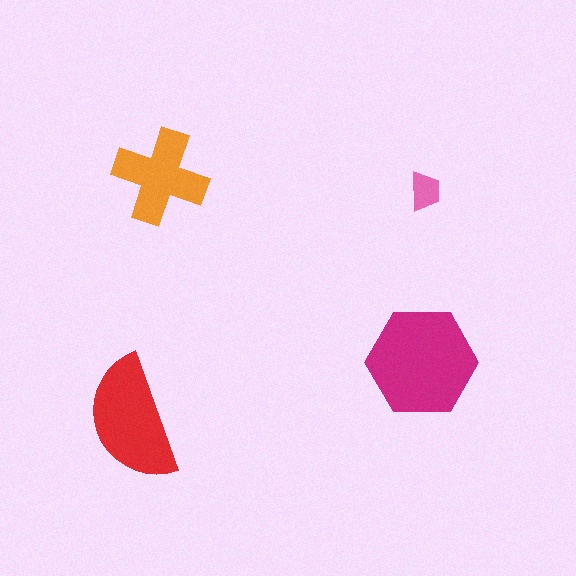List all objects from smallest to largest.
The pink trapezoid, the orange cross, the red semicircle, the magenta hexagon.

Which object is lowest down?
The red semicircle is bottommost.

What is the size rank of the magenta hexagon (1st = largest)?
1st.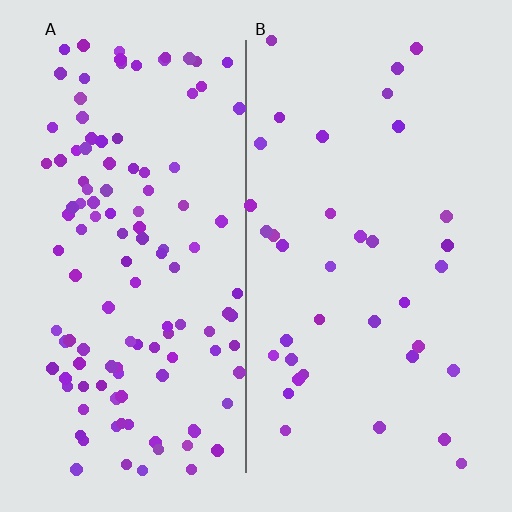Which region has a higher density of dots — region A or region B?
A (the left).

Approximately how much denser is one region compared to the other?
Approximately 3.3× — region A over region B.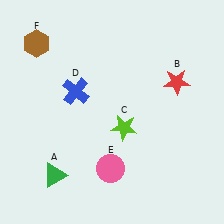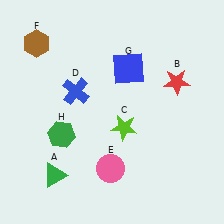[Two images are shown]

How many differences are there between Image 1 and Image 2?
There are 2 differences between the two images.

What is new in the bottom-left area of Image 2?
A green hexagon (H) was added in the bottom-left area of Image 2.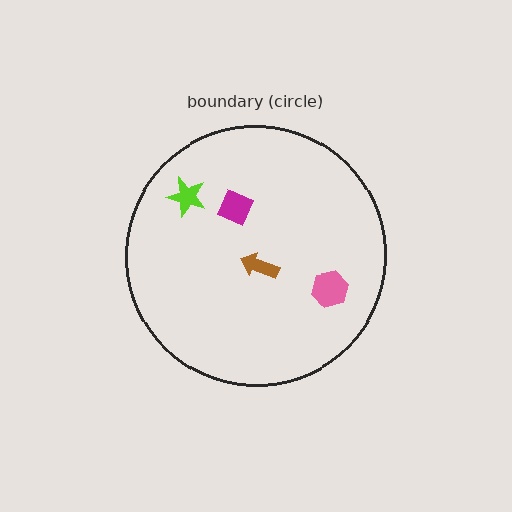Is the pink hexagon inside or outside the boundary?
Inside.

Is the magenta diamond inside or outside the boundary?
Inside.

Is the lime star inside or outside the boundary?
Inside.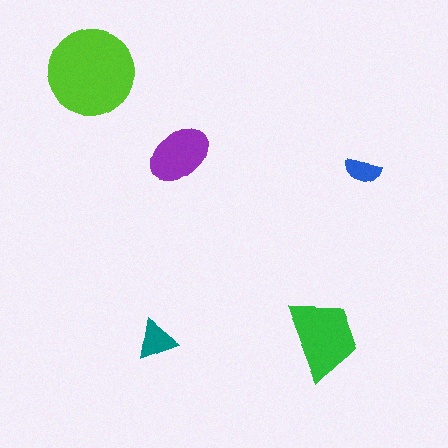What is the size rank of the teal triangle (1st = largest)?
4th.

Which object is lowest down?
The teal triangle is bottommost.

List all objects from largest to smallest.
The lime circle, the green trapezoid, the purple ellipse, the teal triangle, the blue semicircle.